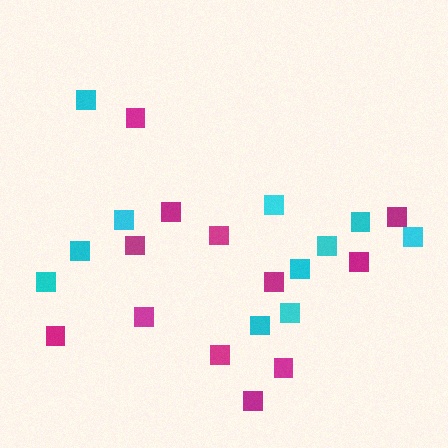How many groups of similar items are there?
There are 2 groups: one group of cyan squares (11) and one group of magenta squares (12).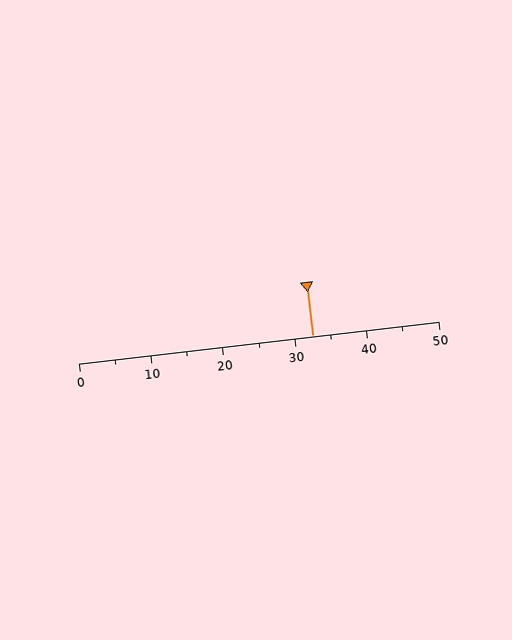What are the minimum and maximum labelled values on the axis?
The axis runs from 0 to 50.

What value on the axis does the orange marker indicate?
The marker indicates approximately 32.5.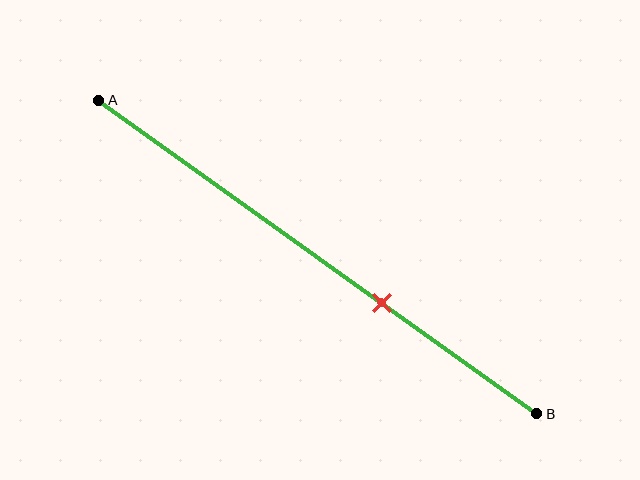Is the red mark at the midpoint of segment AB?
No, the mark is at about 65% from A, not at the 50% midpoint.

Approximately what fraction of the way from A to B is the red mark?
The red mark is approximately 65% of the way from A to B.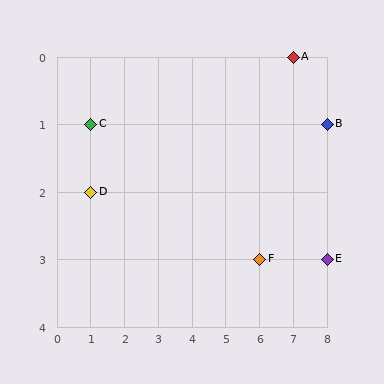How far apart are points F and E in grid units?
Points F and E are 2 columns apart.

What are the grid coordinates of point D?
Point D is at grid coordinates (1, 2).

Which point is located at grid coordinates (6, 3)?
Point F is at (6, 3).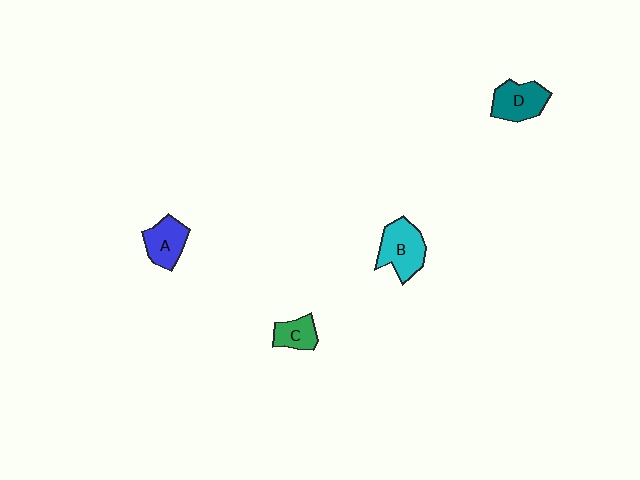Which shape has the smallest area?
Shape C (green).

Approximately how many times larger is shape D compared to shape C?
Approximately 1.5 times.